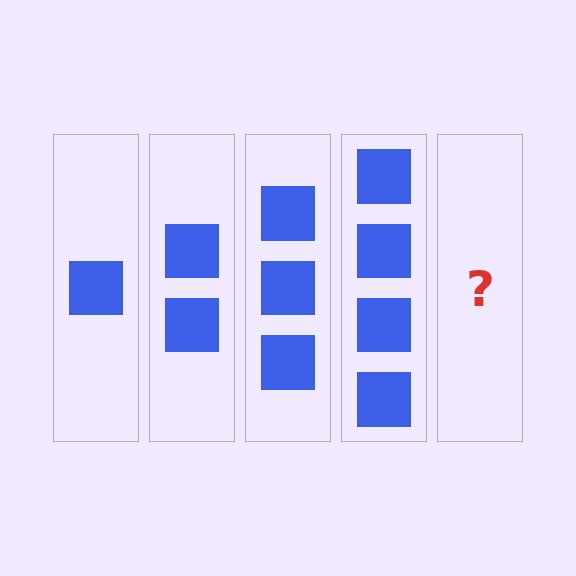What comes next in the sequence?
The next element should be 5 squares.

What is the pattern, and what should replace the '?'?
The pattern is that each step adds one more square. The '?' should be 5 squares.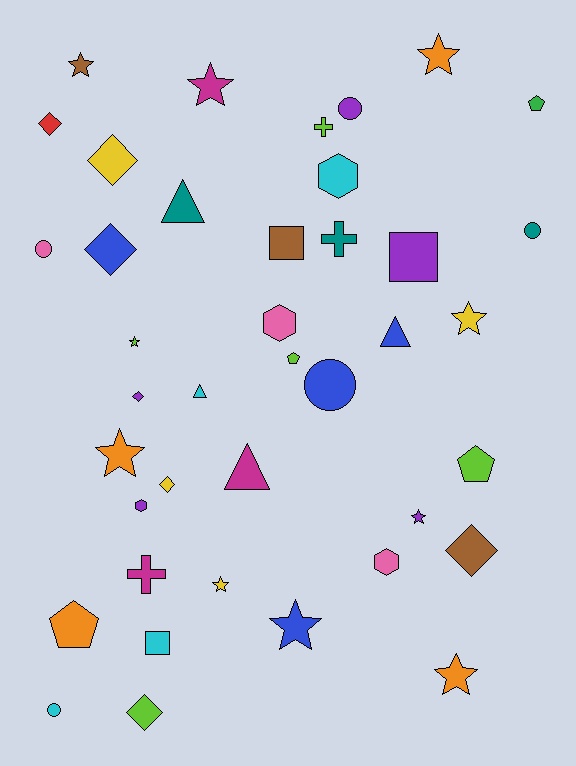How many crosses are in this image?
There are 3 crosses.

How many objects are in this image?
There are 40 objects.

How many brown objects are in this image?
There are 3 brown objects.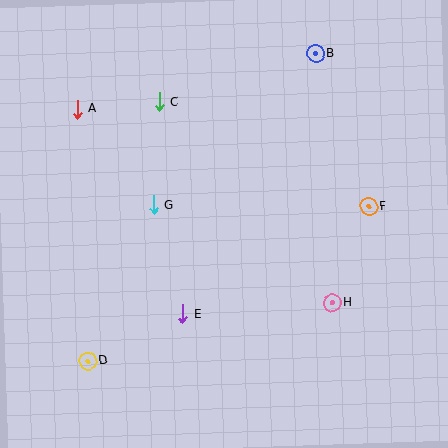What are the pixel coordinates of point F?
Point F is at (369, 206).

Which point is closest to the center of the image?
Point G at (154, 205) is closest to the center.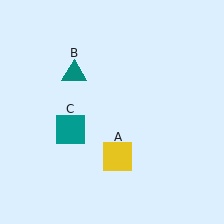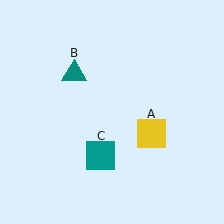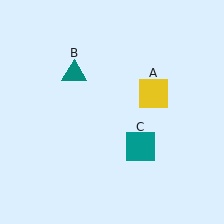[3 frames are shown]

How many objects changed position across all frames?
2 objects changed position: yellow square (object A), teal square (object C).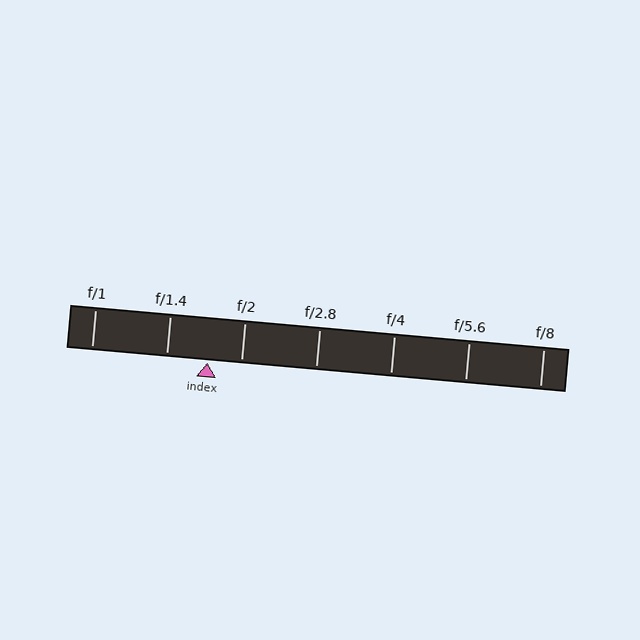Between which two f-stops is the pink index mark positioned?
The index mark is between f/1.4 and f/2.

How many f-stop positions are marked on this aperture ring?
There are 7 f-stop positions marked.